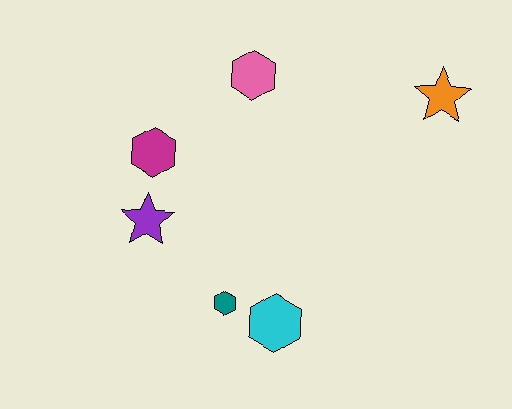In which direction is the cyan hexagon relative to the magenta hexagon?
The cyan hexagon is below the magenta hexagon.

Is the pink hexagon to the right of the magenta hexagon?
Yes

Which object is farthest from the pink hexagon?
The cyan hexagon is farthest from the pink hexagon.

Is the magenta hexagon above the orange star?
No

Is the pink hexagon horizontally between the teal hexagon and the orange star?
Yes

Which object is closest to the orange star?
The pink hexagon is closest to the orange star.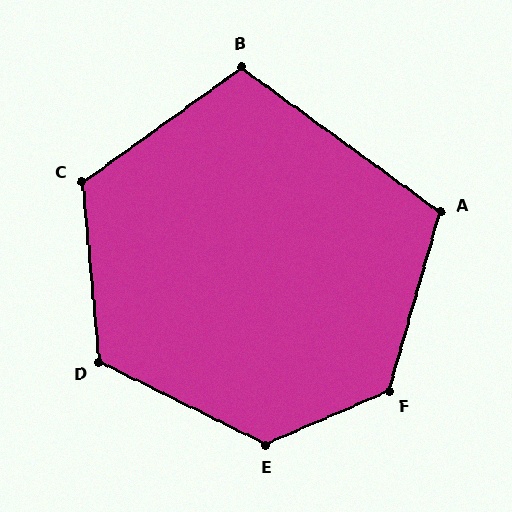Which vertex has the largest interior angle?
E, at approximately 130 degrees.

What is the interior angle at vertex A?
Approximately 110 degrees (obtuse).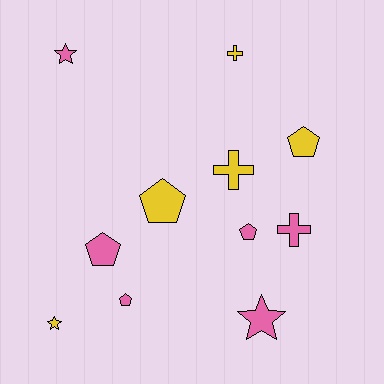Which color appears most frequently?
Pink, with 6 objects.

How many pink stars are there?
There are 2 pink stars.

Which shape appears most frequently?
Pentagon, with 5 objects.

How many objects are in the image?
There are 11 objects.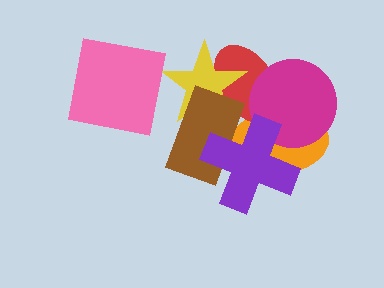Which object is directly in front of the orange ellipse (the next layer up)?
The red ellipse is directly in front of the orange ellipse.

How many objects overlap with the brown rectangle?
4 objects overlap with the brown rectangle.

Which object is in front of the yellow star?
The brown rectangle is in front of the yellow star.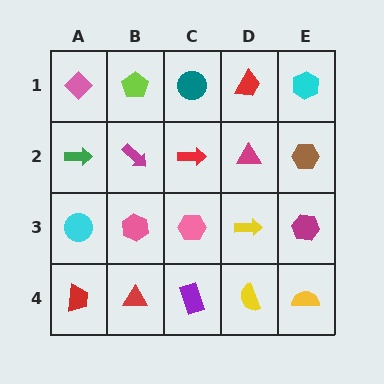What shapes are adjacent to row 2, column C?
A teal circle (row 1, column C), a pink hexagon (row 3, column C), a magenta arrow (row 2, column B), a magenta triangle (row 2, column D).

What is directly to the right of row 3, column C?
A yellow arrow.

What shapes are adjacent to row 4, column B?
A pink hexagon (row 3, column B), a red trapezoid (row 4, column A), a purple rectangle (row 4, column C).